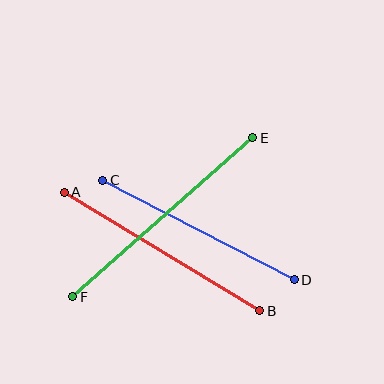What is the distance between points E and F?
The distance is approximately 240 pixels.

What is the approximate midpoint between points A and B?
The midpoint is at approximately (162, 251) pixels.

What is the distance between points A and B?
The distance is approximately 229 pixels.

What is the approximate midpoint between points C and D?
The midpoint is at approximately (198, 230) pixels.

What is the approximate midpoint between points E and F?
The midpoint is at approximately (163, 217) pixels.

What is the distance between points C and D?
The distance is approximately 216 pixels.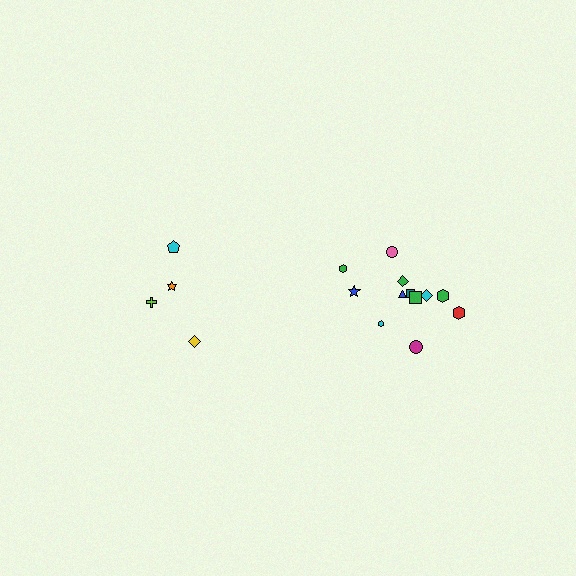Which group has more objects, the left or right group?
The right group.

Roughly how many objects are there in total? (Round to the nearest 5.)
Roughly 15 objects in total.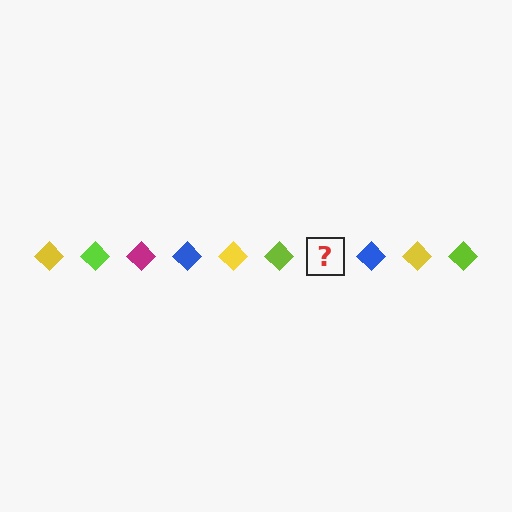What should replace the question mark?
The question mark should be replaced with a magenta diamond.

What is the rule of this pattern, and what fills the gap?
The rule is that the pattern cycles through yellow, lime, magenta, blue diamonds. The gap should be filled with a magenta diamond.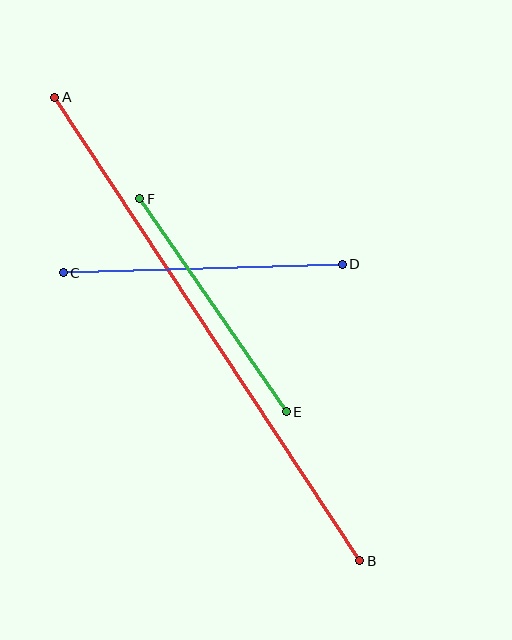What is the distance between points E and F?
The distance is approximately 259 pixels.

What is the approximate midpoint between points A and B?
The midpoint is at approximately (207, 329) pixels.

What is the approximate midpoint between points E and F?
The midpoint is at approximately (213, 305) pixels.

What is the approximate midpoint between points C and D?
The midpoint is at approximately (203, 269) pixels.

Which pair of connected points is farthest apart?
Points A and B are farthest apart.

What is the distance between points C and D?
The distance is approximately 279 pixels.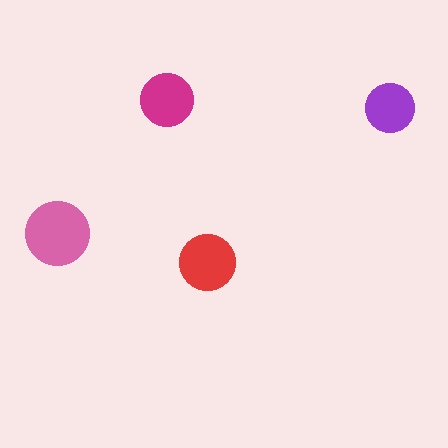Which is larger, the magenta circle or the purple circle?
The magenta one.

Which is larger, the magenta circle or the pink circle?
The pink one.